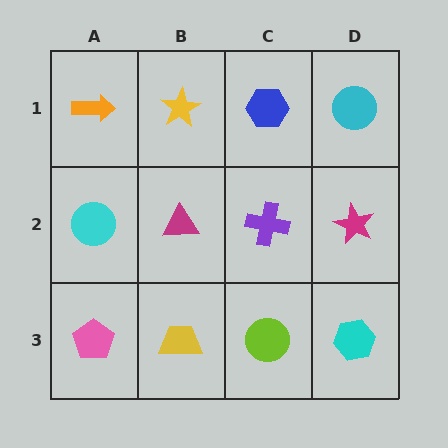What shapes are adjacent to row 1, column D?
A magenta star (row 2, column D), a blue hexagon (row 1, column C).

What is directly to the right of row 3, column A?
A yellow trapezoid.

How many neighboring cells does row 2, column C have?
4.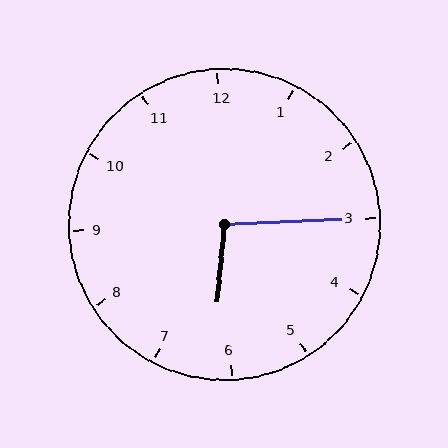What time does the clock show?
6:15.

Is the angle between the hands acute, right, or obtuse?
It is obtuse.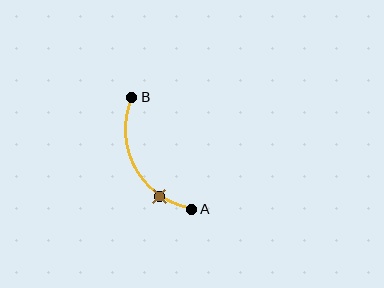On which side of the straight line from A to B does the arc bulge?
The arc bulges to the left of the straight line connecting A and B.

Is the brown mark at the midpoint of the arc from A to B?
No. The brown mark lies on the arc but is closer to endpoint A. The arc midpoint would be at the point on the curve equidistant along the arc from both A and B.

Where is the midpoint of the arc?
The arc midpoint is the point on the curve farthest from the straight line joining A and B. It sits to the left of that line.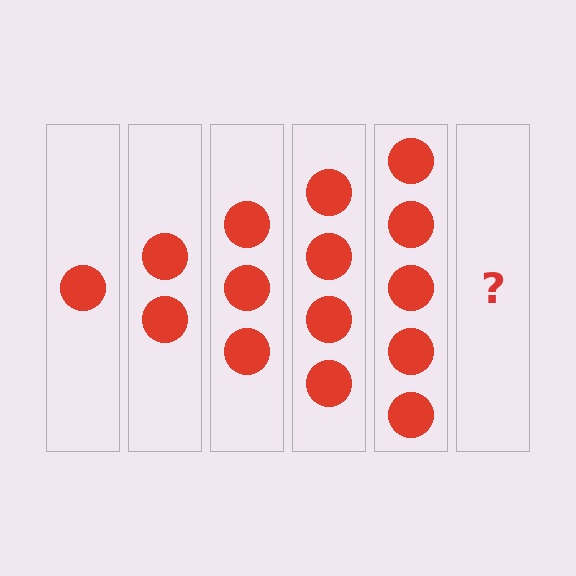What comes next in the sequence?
The next element should be 6 circles.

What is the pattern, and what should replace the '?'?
The pattern is that each step adds one more circle. The '?' should be 6 circles.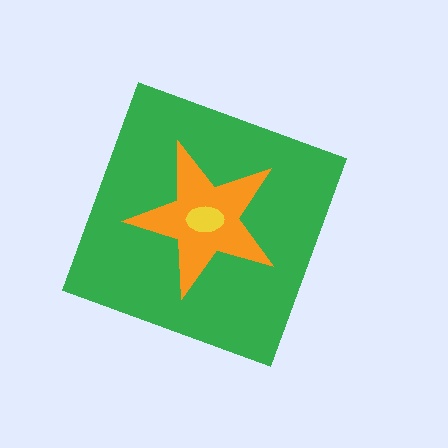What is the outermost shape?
The green diamond.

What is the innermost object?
The yellow ellipse.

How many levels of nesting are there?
3.